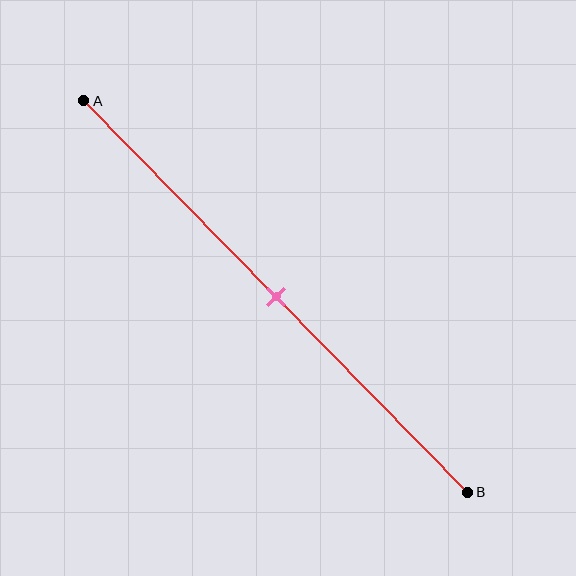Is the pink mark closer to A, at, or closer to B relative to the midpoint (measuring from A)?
The pink mark is approximately at the midpoint of segment AB.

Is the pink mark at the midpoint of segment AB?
Yes, the mark is approximately at the midpoint.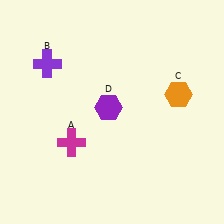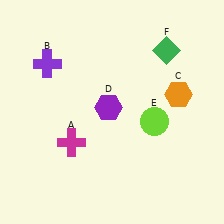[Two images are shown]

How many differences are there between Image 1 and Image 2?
There are 2 differences between the two images.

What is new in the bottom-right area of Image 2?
A lime circle (E) was added in the bottom-right area of Image 2.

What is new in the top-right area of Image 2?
A green diamond (F) was added in the top-right area of Image 2.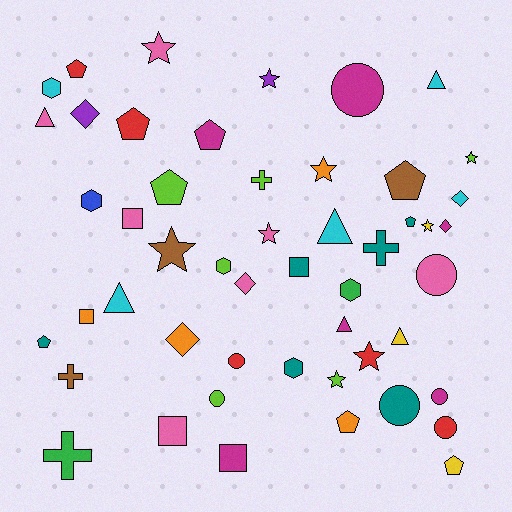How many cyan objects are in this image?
There are 5 cyan objects.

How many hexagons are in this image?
There are 5 hexagons.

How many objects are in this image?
There are 50 objects.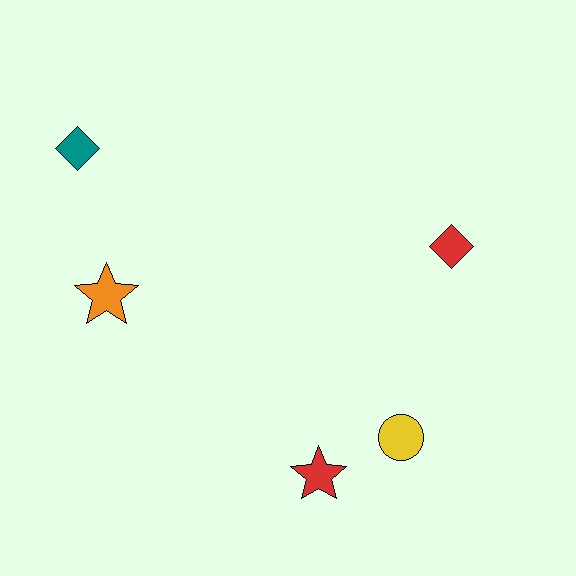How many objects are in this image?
There are 5 objects.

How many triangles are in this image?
There are no triangles.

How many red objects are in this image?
There are 2 red objects.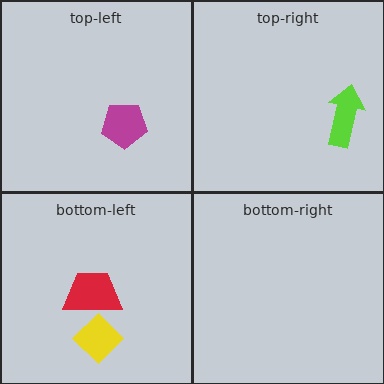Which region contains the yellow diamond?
The bottom-left region.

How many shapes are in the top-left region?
1.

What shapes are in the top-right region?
The lime arrow.